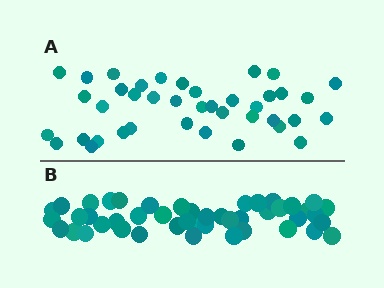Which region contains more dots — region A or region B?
Region B (the bottom region) has more dots.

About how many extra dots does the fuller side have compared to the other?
Region B has about 6 more dots than region A.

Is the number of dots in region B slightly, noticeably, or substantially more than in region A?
Region B has only slightly more — the two regions are fairly close. The ratio is roughly 1.1 to 1.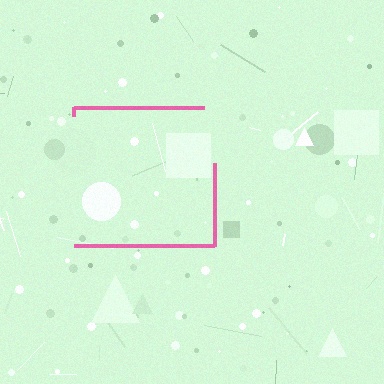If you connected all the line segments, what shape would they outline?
They would outline a square.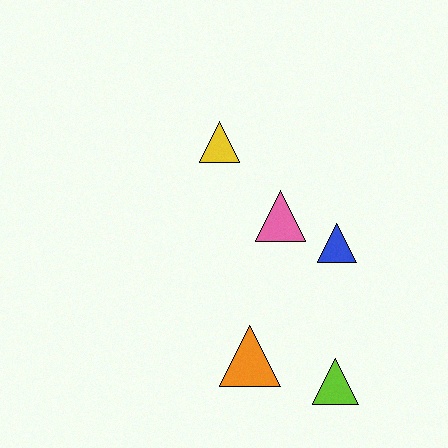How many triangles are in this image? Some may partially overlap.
There are 5 triangles.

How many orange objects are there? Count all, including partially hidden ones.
There is 1 orange object.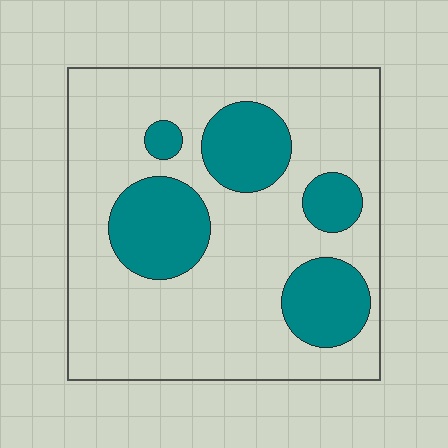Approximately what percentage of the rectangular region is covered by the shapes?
Approximately 25%.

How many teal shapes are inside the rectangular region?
5.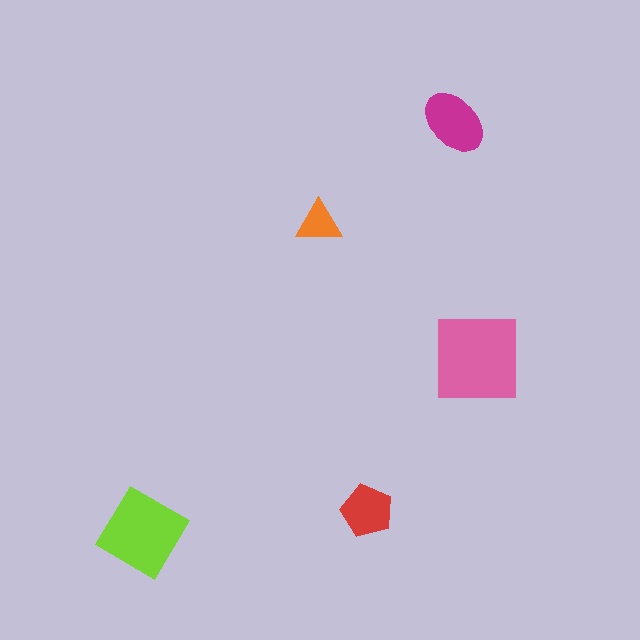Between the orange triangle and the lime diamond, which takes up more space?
The lime diamond.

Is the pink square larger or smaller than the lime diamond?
Larger.